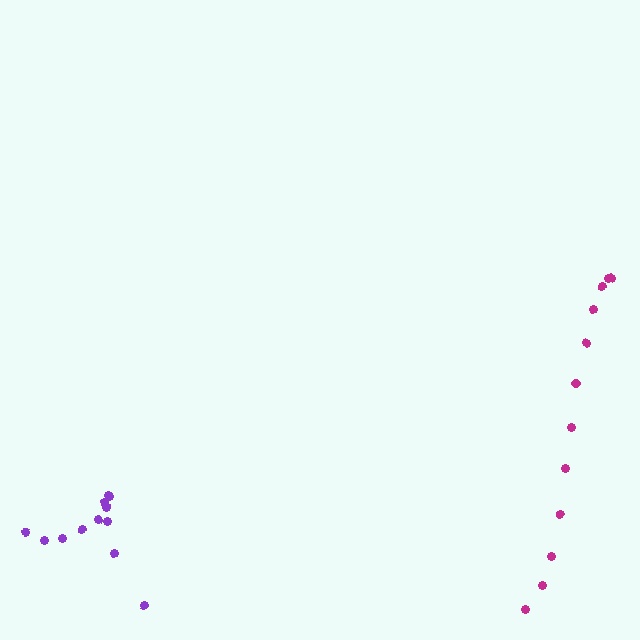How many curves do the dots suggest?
There are 2 distinct paths.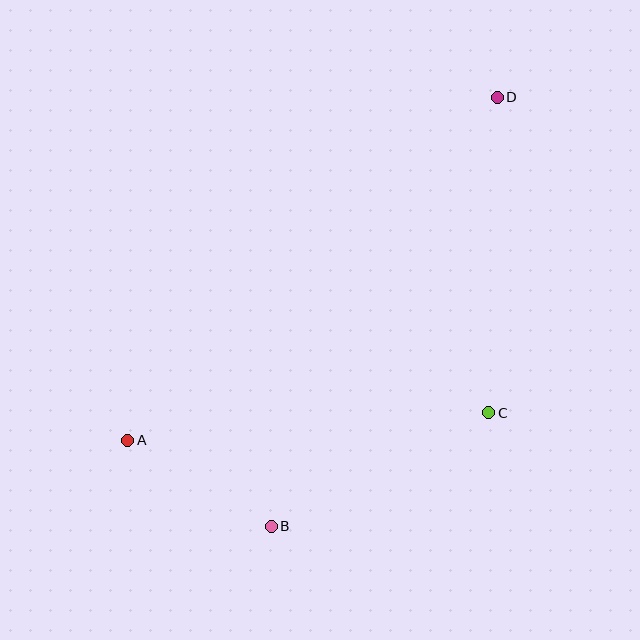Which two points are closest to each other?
Points A and B are closest to each other.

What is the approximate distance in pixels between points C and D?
The distance between C and D is approximately 315 pixels.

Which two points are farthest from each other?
Points A and D are farthest from each other.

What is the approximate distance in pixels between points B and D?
The distance between B and D is approximately 485 pixels.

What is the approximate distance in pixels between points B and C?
The distance between B and C is approximately 245 pixels.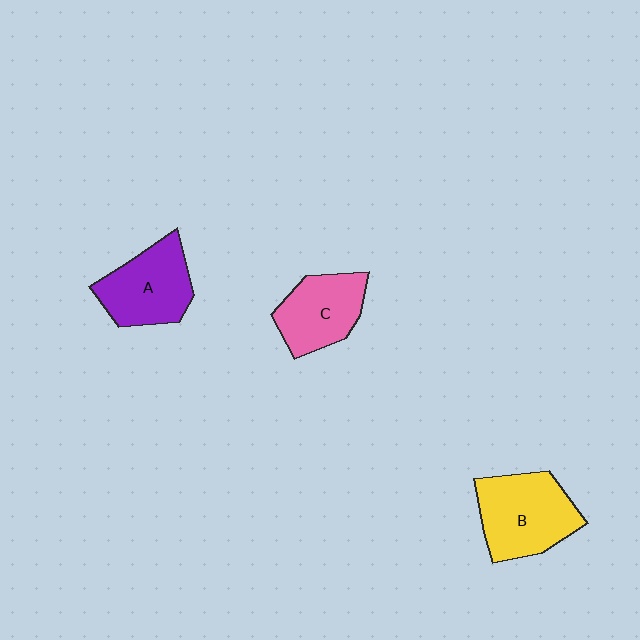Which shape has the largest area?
Shape B (yellow).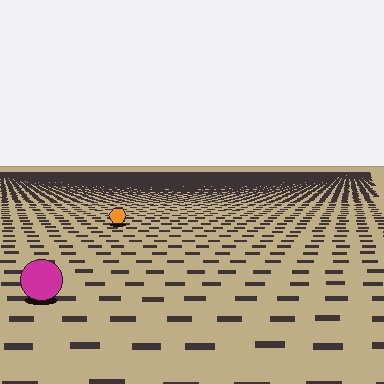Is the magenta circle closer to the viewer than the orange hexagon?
Yes. The magenta circle is closer — you can tell from the texture gradient: the ground texture is coarser near it.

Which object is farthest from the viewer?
The orange hexagon is farthest from the viewer. It appears smaller and the ground texture around it is denser.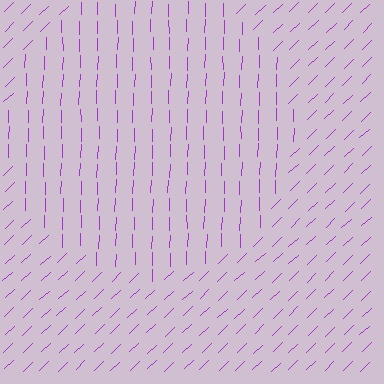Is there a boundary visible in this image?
Yes, there is a texture boundary formed by a change in line orientation.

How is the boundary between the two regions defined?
The boundary is defined purely by a change in line orientation (approximately 45 degrees difference). All lines are the same color and thickness.